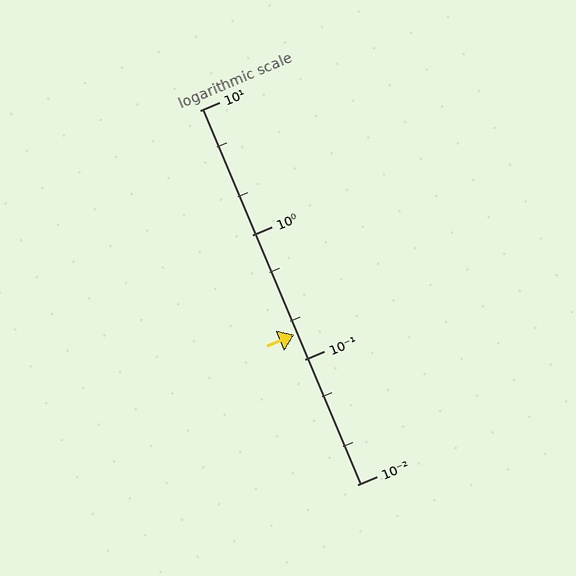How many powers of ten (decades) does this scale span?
The scale spans 3 decades, from 0.01 to 10.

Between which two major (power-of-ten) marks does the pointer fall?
The pointer is between 0.1 and 1.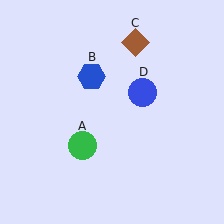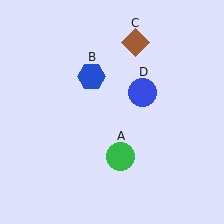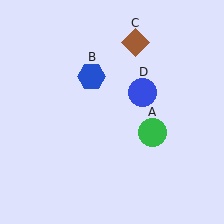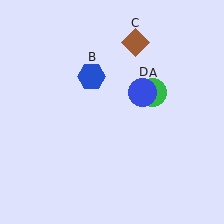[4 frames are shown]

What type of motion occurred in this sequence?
The green circle (object A) rotated counterclockwise around the center of the scene.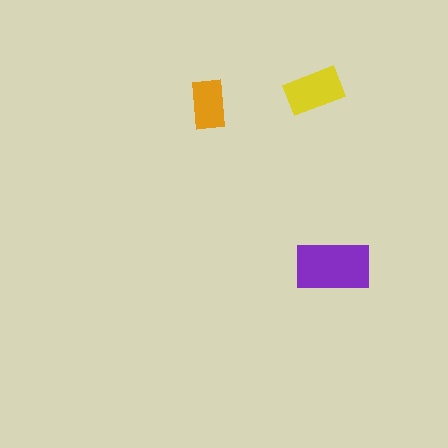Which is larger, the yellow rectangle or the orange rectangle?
The yellow one.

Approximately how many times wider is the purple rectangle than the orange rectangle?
About 1.5 times wider.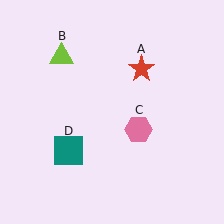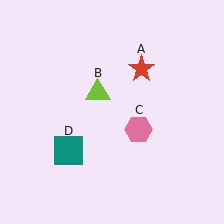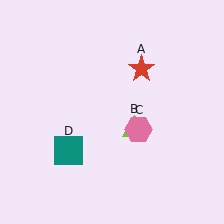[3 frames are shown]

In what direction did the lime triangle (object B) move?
The lime triangle (object B) moved down and to the right.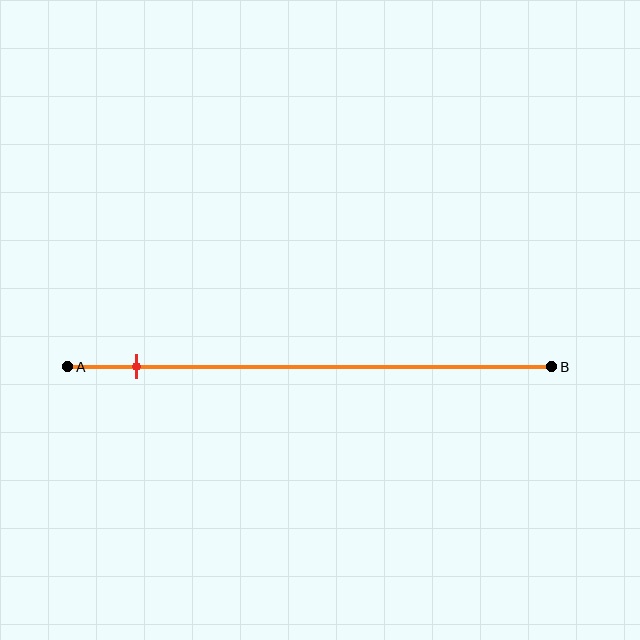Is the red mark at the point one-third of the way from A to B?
No, the mark is at about 15% from A, not at the 33% one-third point.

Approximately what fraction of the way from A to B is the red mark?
The red mark is approximately 15% of the way from A to B.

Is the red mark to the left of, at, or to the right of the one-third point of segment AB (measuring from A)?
The red mark is to the left of the one-third point of segment AB.